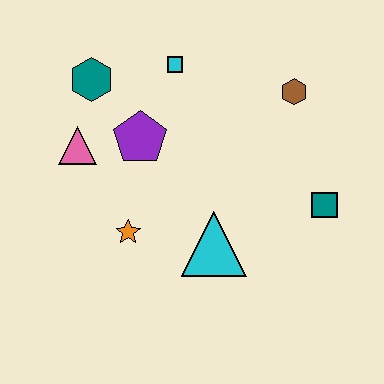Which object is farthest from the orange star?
The brown hexagon is farthest from the orange star.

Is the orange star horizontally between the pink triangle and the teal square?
Yes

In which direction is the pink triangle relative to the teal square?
The pink triangle is to the left of the teal square.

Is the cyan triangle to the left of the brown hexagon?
Yes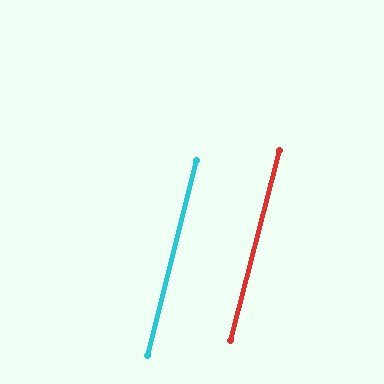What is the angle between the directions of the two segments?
Approximately 0 degrees.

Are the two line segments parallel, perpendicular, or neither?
Parallel — their directions differ by only 0.4°.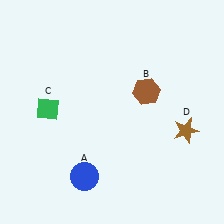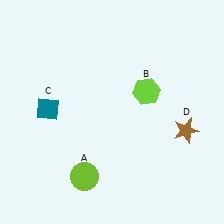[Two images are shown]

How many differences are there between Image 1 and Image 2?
There are 3 differences between the two images.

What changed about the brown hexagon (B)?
In Image 1, B is brown. In Image 2, it changed to lime.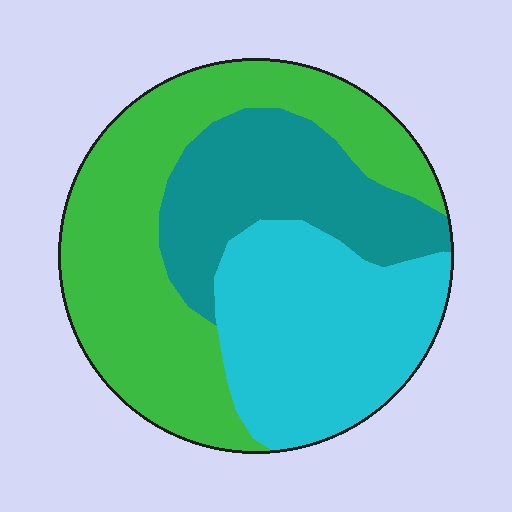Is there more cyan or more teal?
Cyan.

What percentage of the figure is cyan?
Cyan covers about 30% of the figure.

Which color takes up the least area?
Teal, at roughly 25%.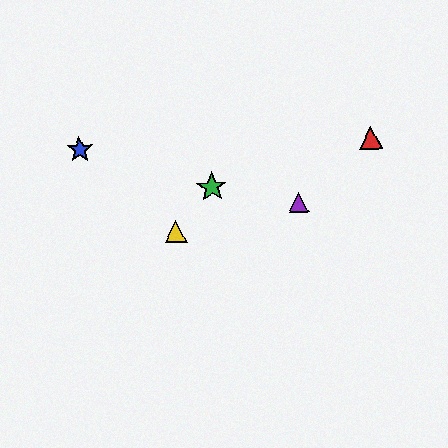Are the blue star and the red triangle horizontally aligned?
Yes, both are at y≈150.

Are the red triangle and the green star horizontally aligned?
No, the red triangle is at y≈138 and the green star is at y≈187.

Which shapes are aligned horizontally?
The red triangle, the blue star are aligned horizontally.